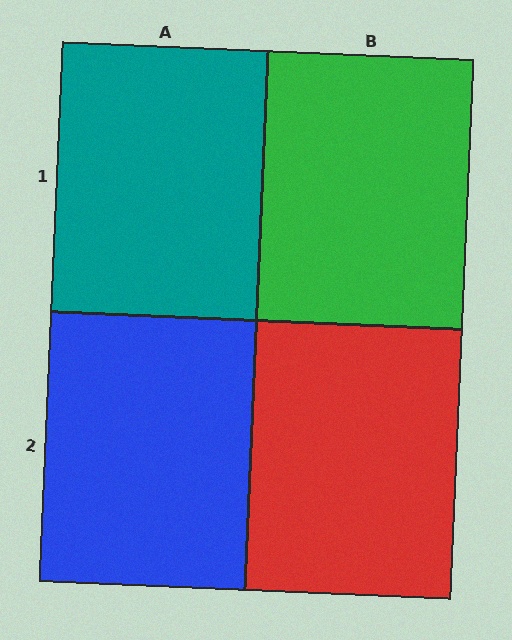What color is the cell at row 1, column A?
Teal.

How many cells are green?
1 cell is green.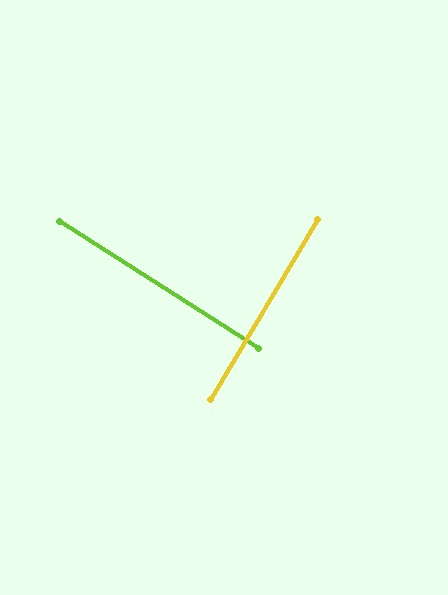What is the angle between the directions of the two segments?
Approximately 88 degrees.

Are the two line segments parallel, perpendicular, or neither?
Perpendicular — they meet at approximately 88°.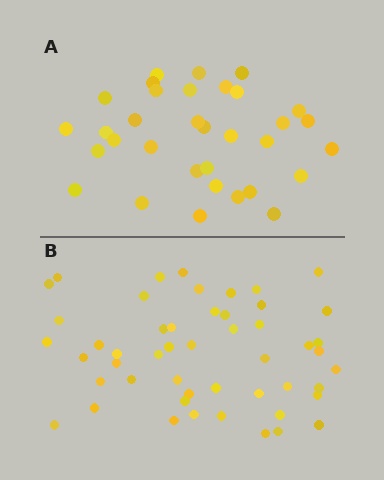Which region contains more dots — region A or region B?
Region B (the bottom region) has more dots.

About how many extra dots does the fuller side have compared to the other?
Region B has approximately 15 more dots than region A.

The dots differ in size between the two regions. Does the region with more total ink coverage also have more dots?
No. Region A has more total ink coverage because its dots are larger, but region B actually contains more individual dots. Total area can be misleading — the number of items is what matters here.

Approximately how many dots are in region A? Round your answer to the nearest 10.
About 30 dots. (The exact count is 33, which rounds to 30.)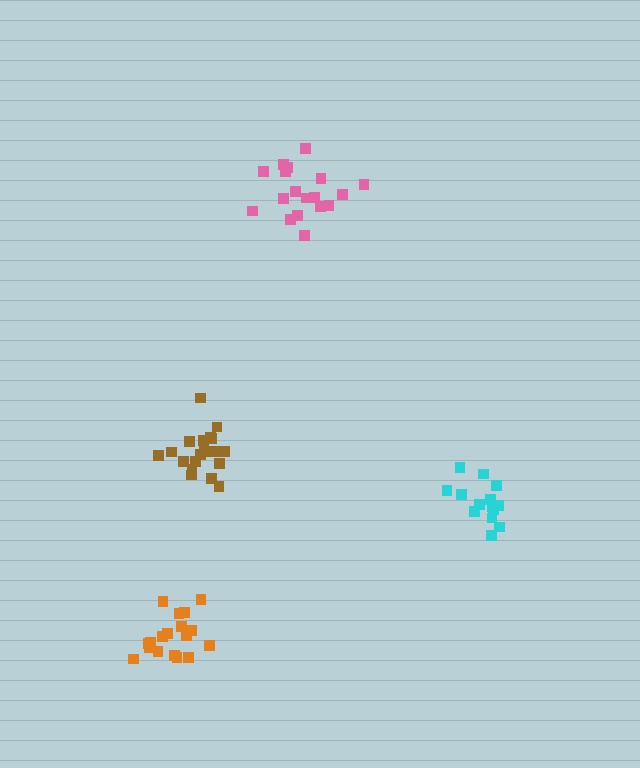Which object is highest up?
The pink cluster is topmost.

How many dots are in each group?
Group 1: 20 dots, Group 2: 14 dots, Group 3: 18 dots, Group 4: 18 dots (70 total).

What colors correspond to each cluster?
The clusters are colored: brown, cyan, pink, orange.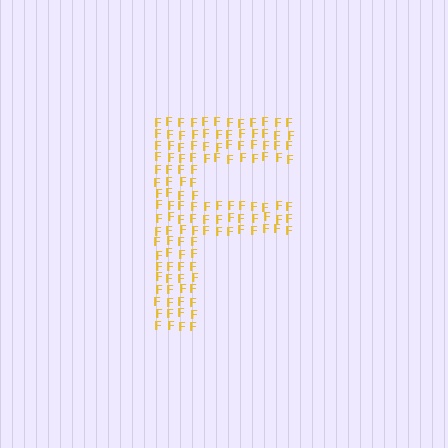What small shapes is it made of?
It is made of small letter F's.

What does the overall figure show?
The overall figure shows the letter F.